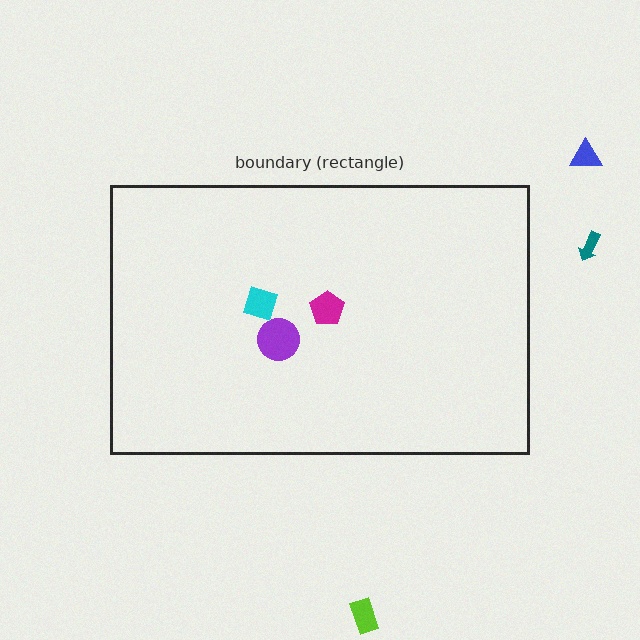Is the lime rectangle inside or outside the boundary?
Outside.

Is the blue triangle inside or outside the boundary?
Outside.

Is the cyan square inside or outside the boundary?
Inside.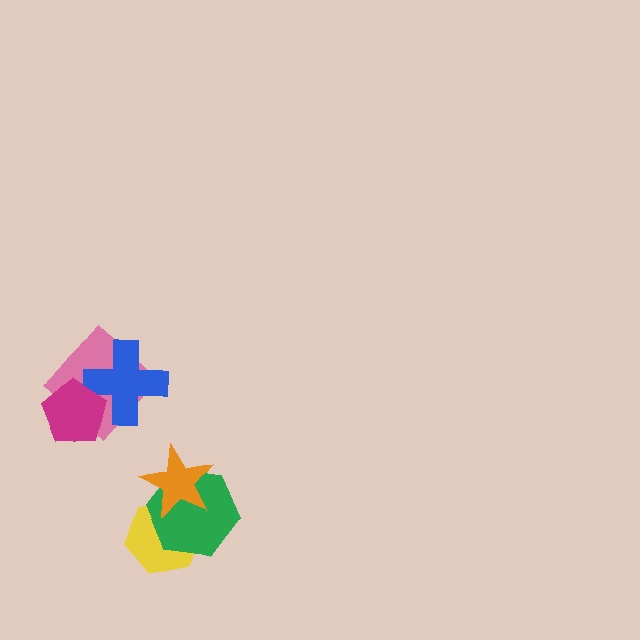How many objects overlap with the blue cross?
2 objects overlap with the blue cross.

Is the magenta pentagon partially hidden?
No, no other shape covers it.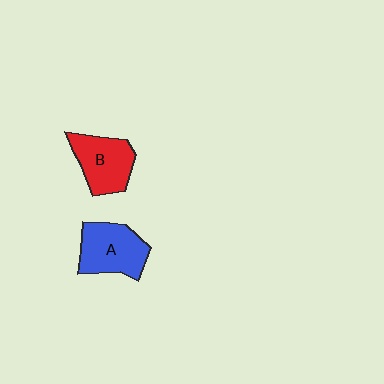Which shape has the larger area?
Shape A (blue).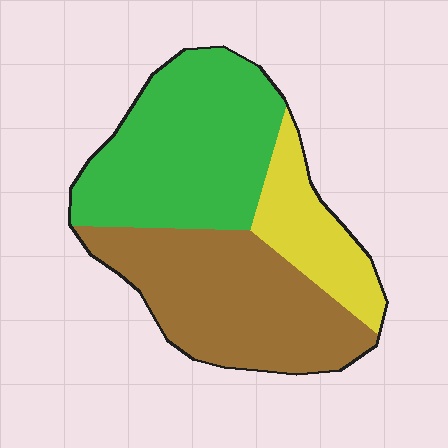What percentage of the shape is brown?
Brown takes up about two fifths (2/5) of the shape.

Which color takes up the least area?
Yellow, at roughly 20%.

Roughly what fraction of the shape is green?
Green covers about 40% of the shape.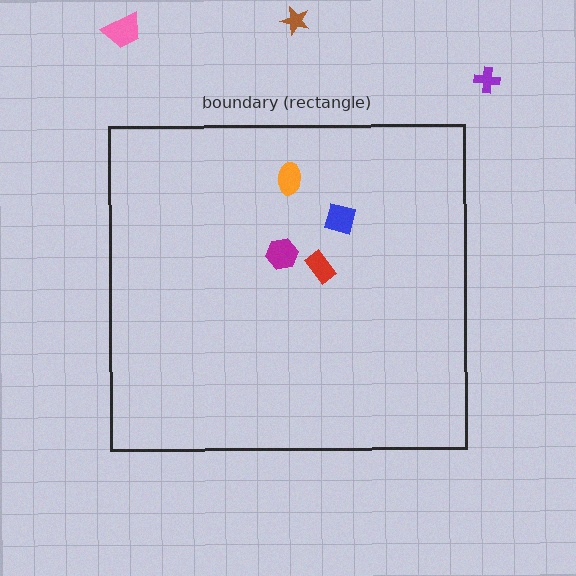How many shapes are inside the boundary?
4 inside, 3 outside.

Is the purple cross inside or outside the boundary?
Outside.